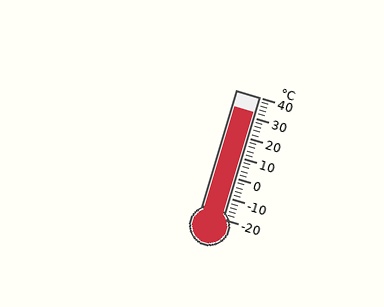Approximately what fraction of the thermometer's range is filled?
The thermometer is filled to approximately 85% of its range.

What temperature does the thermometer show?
The thermometer shows approximately 32°C.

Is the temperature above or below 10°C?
The temperature is above 10°C.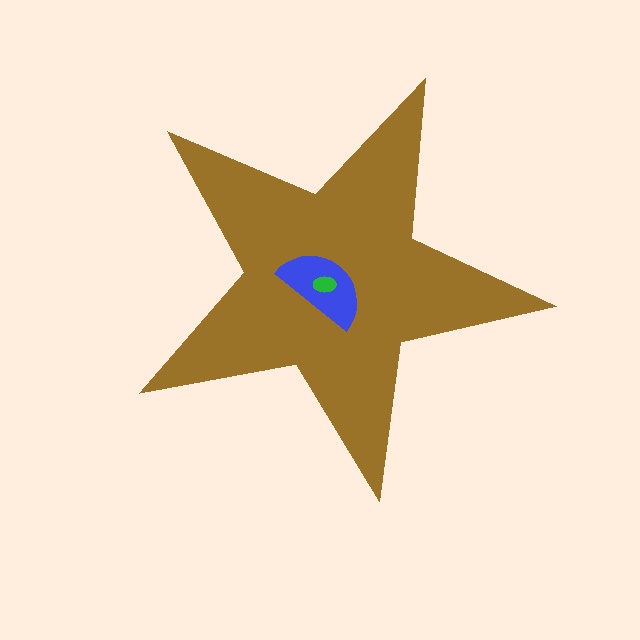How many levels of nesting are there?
3.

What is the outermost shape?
The brown star.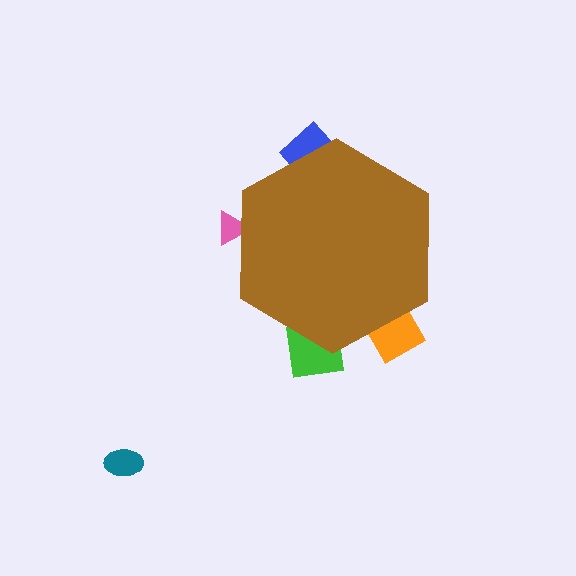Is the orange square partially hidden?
Yes, the orange square is partially hidden behind the brown hexagon.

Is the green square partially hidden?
Yes, the green square is partially hidden behind the brown hexagon.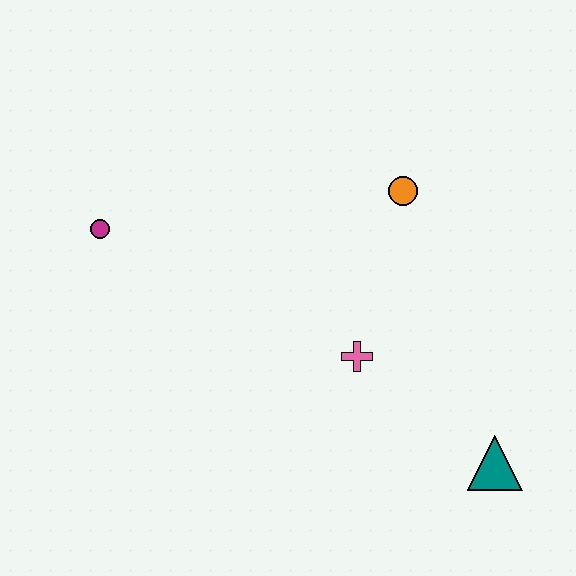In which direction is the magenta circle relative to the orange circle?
The magenta circle is to the left of the orange circle.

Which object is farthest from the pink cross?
The magenta circle is farthest from the pink cross.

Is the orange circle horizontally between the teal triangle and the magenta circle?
Yes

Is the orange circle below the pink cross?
No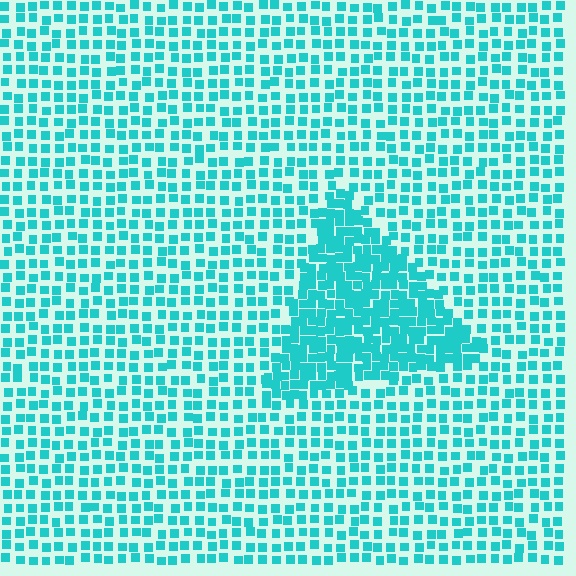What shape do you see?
I see a triangle.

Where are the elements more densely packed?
The elements are more densely packed inside the triangle boundary.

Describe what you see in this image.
The image contains small cyan elements arranged at two different densities. A triangle-shaped region is visible where the elements are more densely packed than the surrounding area.